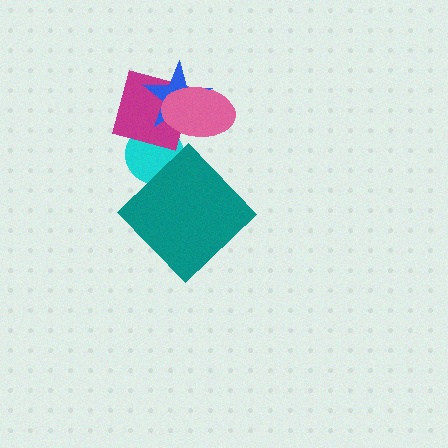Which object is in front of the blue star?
The pink ellipse is in front of the blue star.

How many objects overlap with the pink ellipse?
2 objects overlap with the pink ellipse.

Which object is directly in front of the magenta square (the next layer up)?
The blue star is directly in front of the magenta square.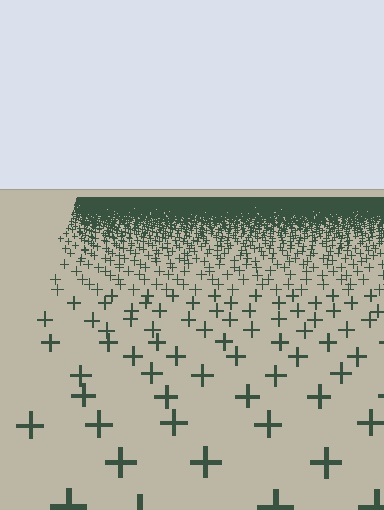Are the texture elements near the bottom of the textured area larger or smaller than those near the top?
Larger. Near the bottom, elements are closer to the viewer and appear at a bigger on-screen size.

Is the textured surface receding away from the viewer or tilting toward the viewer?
The surface is receding away from the viewer. Texture elements get smaller and denser toward the top.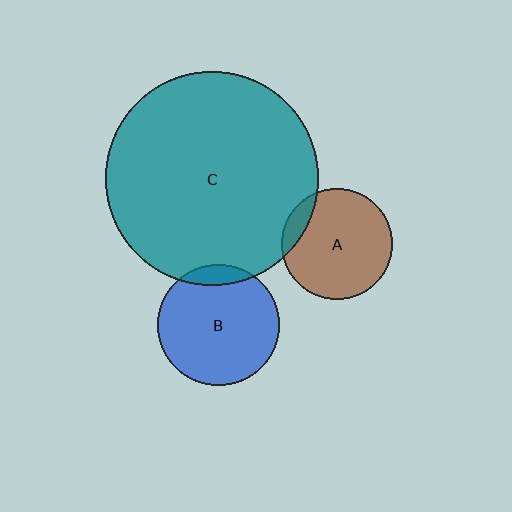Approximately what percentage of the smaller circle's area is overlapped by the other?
Approximately 10%.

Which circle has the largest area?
Circle C (teal).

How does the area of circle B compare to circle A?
Approximately 1.2 times.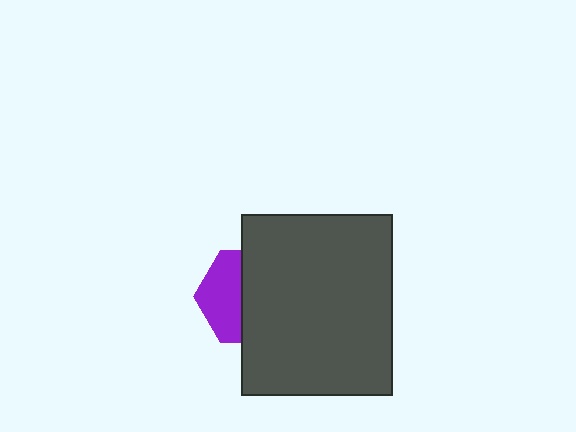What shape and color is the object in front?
The object in front is a dark gray rectangle.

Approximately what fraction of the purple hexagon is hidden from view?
Roughly 57% of the purple hexagon is hidden behind the dark gray rectangle.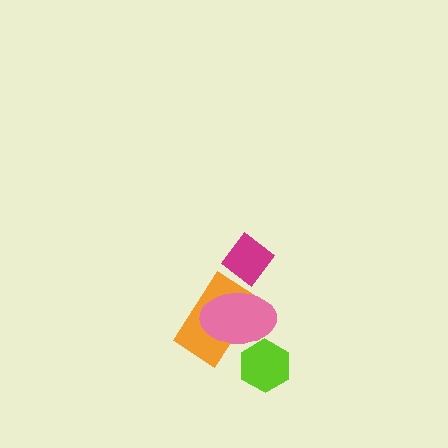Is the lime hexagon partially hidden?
Yes, it is partially covered by another shape.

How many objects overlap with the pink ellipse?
2 objects overlap with the pink ellipse.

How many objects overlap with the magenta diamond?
0 objects overlap with the magenta diamond.